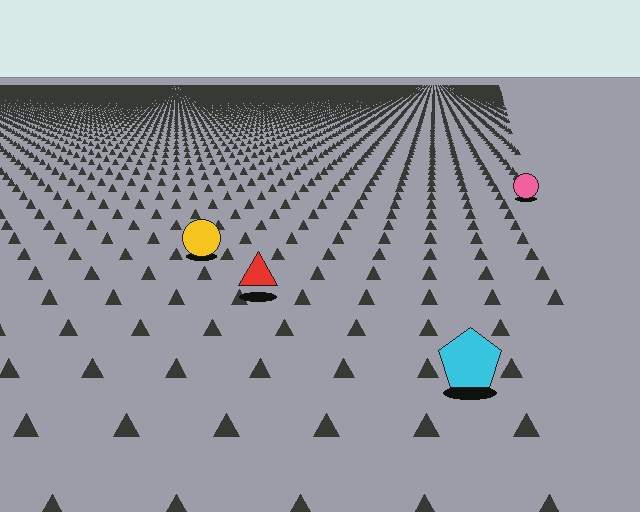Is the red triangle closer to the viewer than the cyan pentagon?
No. The cyan pentagon is closer — you can tell from the texture gradient: the ground texture is coarser near it.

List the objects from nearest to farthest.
From nearest to farthest: the cyan pentagon, the red triangle, the yellow circle, the pink circle.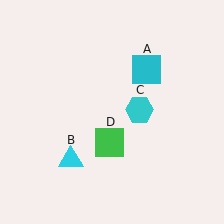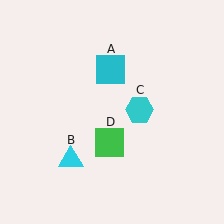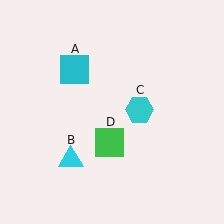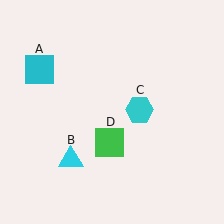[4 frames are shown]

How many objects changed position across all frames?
1 object changed position: cyan square (object A).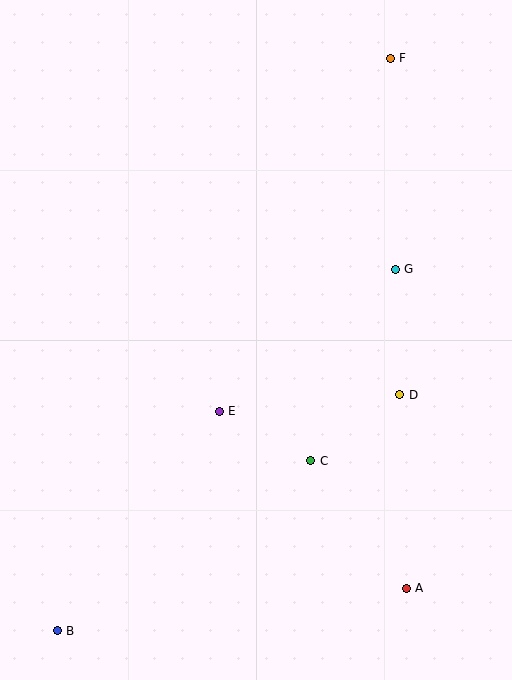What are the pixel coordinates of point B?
Point B is at (57, 631).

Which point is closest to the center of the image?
Point E at (219, 411) is closest to the center.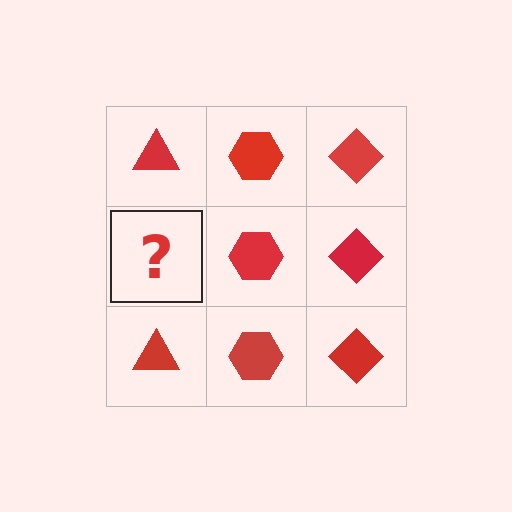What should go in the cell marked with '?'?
The missing cell should contain a red triangle.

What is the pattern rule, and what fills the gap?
The rule is that each column has a consistent shape. The gap should be filled with a red triangle.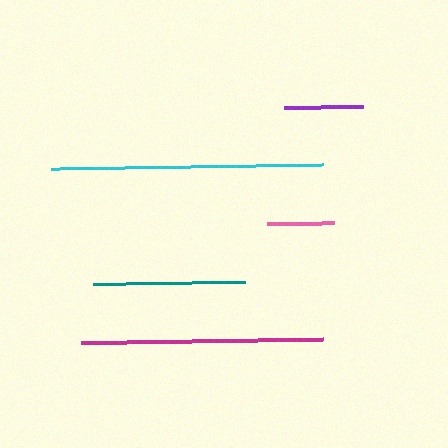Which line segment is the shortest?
The pink line is the shortest at approximately 67 pixels.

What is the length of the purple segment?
The purple segment is approximately 78 pixels long.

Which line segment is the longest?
The cyan line is the longest at approximately 272 pixels.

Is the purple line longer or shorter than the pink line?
The purple line is longer than the pink line.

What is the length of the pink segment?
The pink segment is approximately 67 pixels long.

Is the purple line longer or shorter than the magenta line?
The magenta line is longer than the purple line.